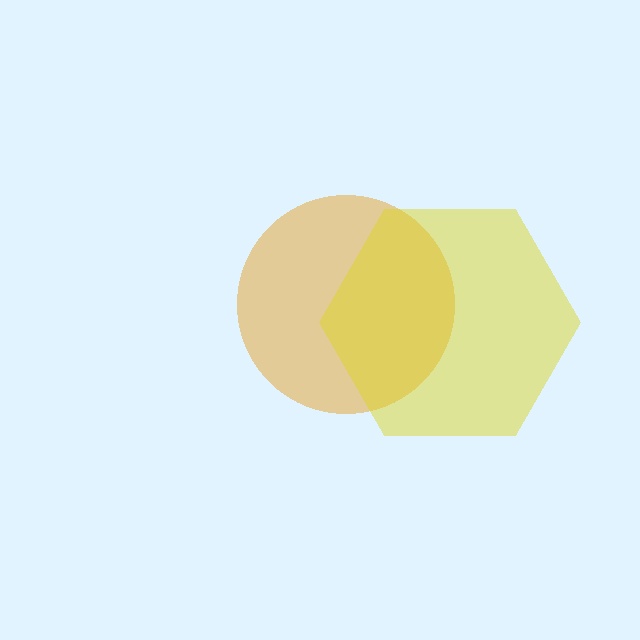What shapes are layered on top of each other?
The layered shapes are: an orange circle, a yellow hexagon.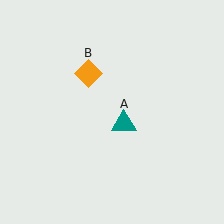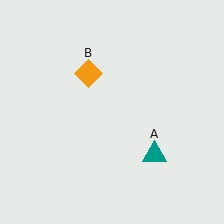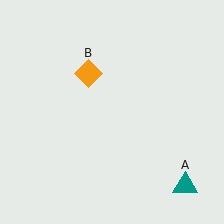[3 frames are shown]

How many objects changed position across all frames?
1 object changed position: teal triangle (object A).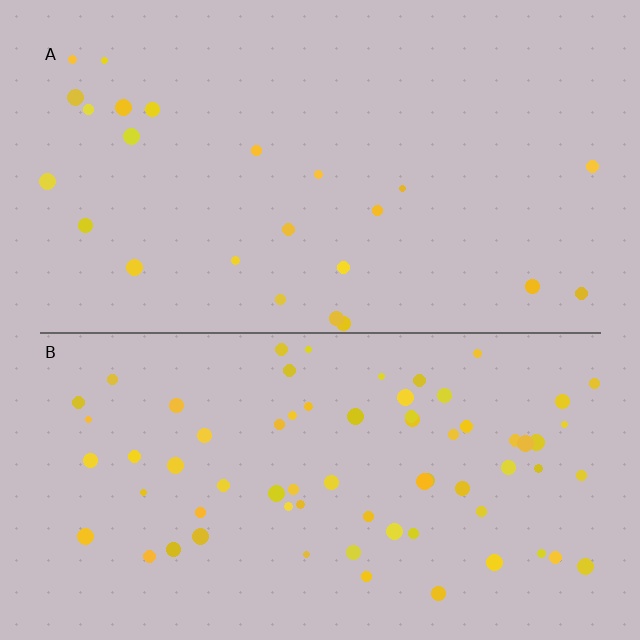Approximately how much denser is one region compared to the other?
Approximately 2.9× — region B over region A.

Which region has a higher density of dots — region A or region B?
B (the bottom).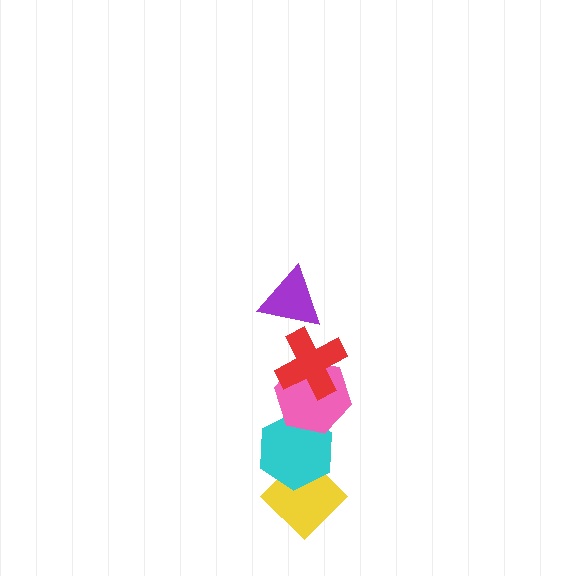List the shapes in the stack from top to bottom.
From top to bottom: the purple triangle, the red cross, the pink hexagon, the cyan hexagon, the yellow diamond.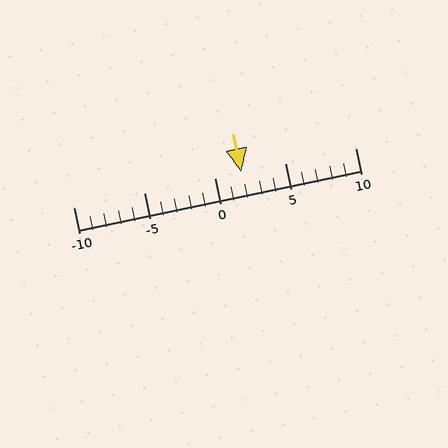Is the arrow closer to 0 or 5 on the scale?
The arrow is closer to 0.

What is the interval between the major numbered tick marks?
The major tick marks are spaced 5 units apart.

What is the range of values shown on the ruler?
The ruler shows values from -10 to 10.